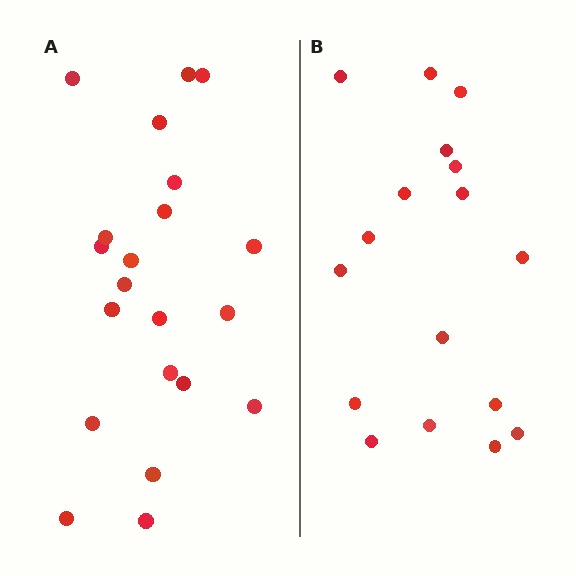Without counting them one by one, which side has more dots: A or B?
Region A (the left region) has more dots.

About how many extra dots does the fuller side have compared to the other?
Region A has about 4 more dots than region B.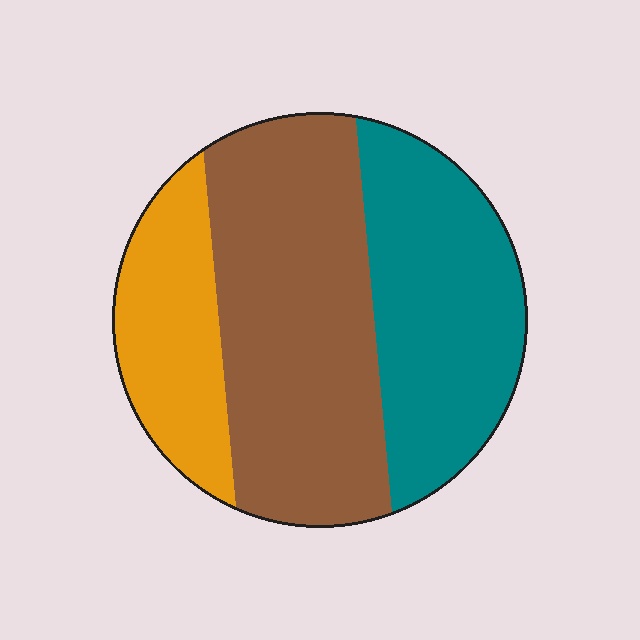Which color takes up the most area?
Brown, at roughly 45%.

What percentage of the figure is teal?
Teal takes up about one third (1/3) of the figure.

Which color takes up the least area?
Orange, at roughly 20%.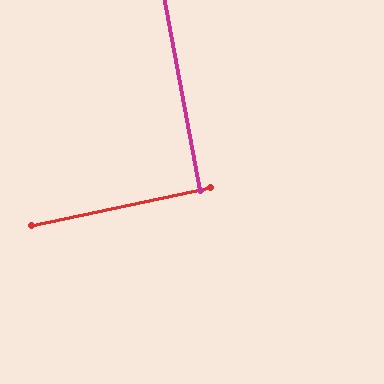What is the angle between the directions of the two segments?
Approximately 88 degrees.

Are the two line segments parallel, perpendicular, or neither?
Perpendicular — they meet at approximately 88°.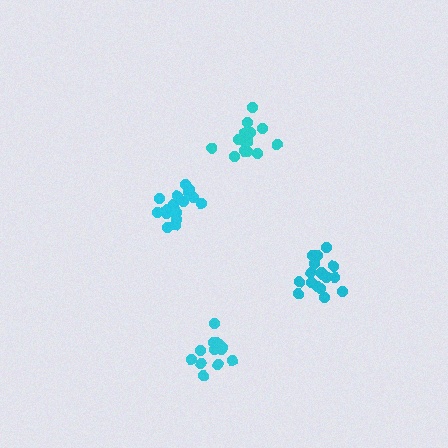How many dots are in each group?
Group 1: 14 dots, Group 2: 17 dots, Group 3: 19 dots, Group 4: 16 dots (66 total).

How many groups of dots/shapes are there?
There are 4 groups.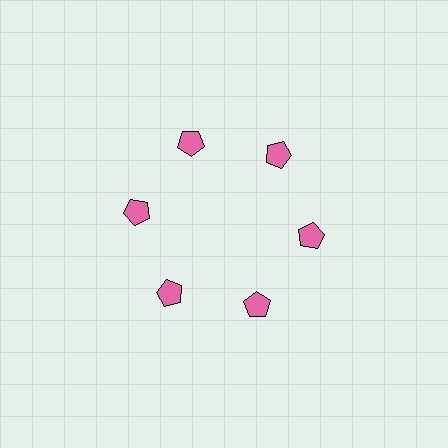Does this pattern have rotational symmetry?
Yes, this pattern has 6-fold rotational symmetry. It looks the same after rotating 60 degrees around the center.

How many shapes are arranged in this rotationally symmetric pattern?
There are 6 shapes, arranged in 6 groups of 1.